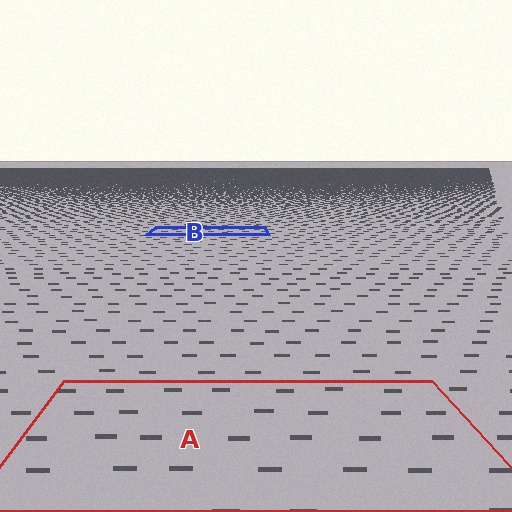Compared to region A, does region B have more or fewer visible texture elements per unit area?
Region B has more texture elements per unit area — they are packed more densely because it is farther away.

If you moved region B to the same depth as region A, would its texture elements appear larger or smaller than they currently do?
They would appear larger. At a closer depth, the same texture elements are projected at a bigger on-screen size.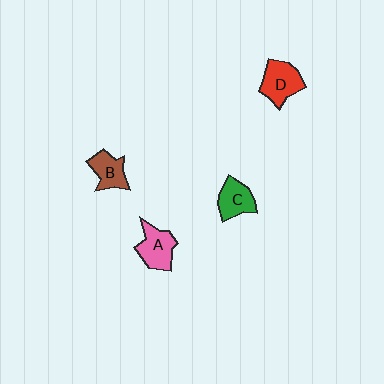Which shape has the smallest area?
Shape B (brown).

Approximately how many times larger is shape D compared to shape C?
Approximately 1.2 times.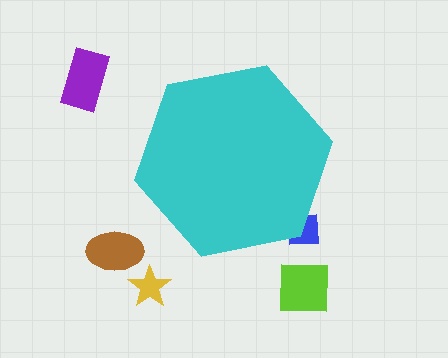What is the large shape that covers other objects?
A cyan hexagon.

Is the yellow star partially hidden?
No, the yellow star is fully visible.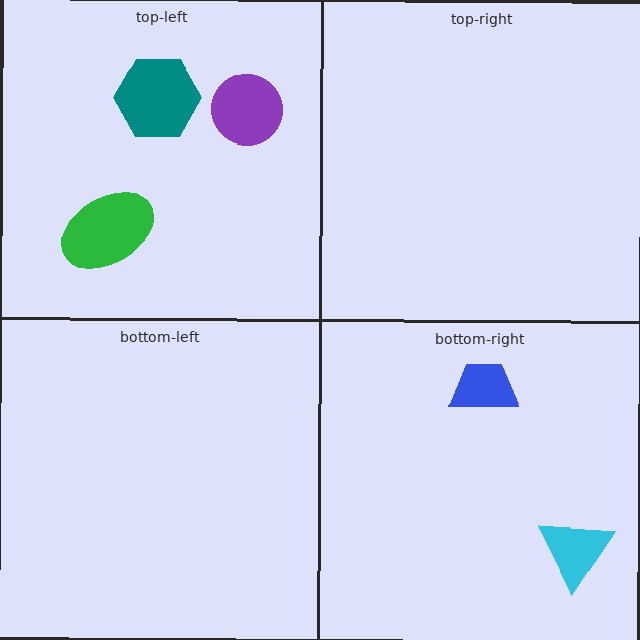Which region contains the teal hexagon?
The top-left region.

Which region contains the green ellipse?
The top-left region.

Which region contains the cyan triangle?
The bottom-right region.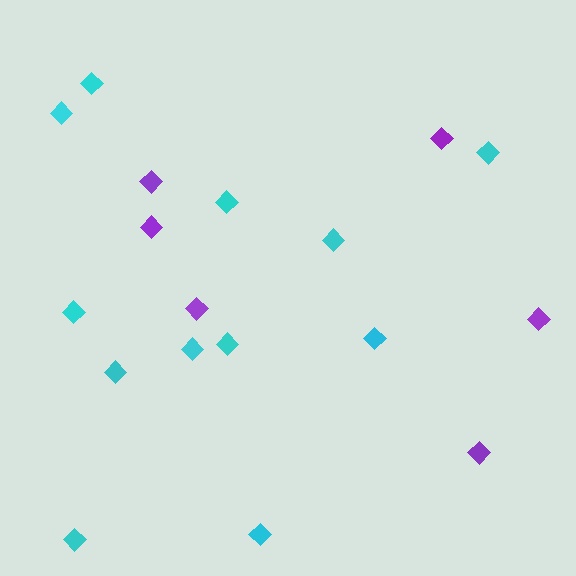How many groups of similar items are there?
There are 2 groups: one group of purple diamonds (6) and one group of cyan diamonds (12).